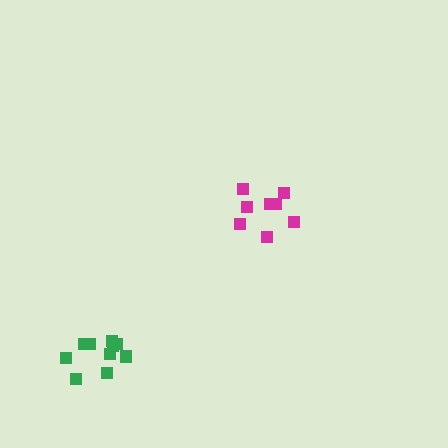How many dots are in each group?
Group 1: 8 dots, Group 2: 10 dots (18 total).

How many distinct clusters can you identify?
There are 2 distinct clusters.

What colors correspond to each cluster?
The clusters are colored: magenta, green.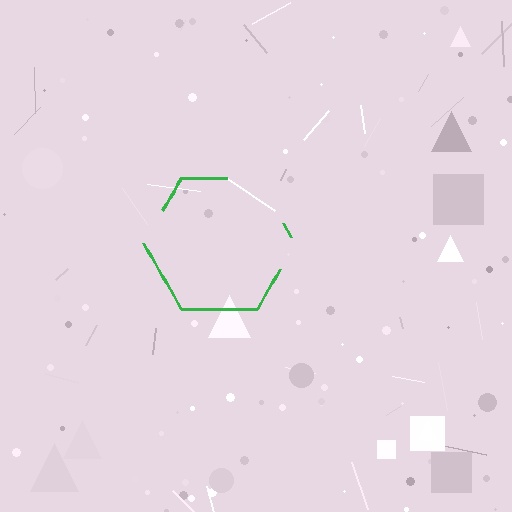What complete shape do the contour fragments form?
The contour fragments form a hexagon.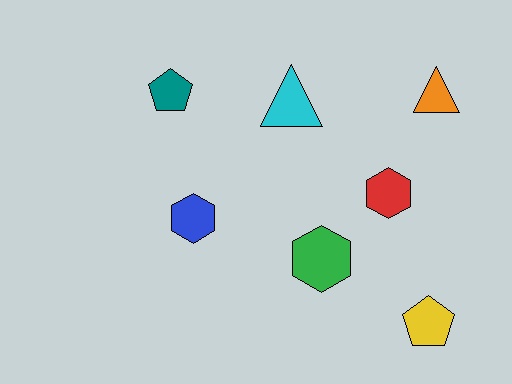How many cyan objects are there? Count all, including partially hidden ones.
There is 1 cyan object.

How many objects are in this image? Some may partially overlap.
There are 7 objects.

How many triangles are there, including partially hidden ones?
There are 2 triangles.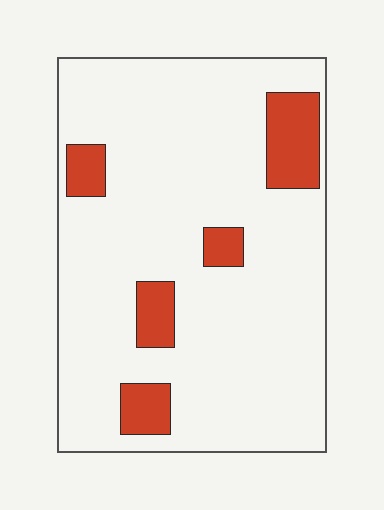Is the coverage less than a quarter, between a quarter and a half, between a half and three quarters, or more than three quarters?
Less than a quarter.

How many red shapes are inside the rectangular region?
5.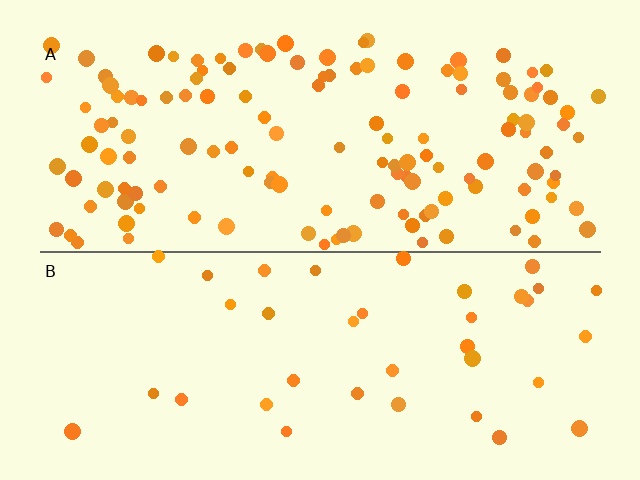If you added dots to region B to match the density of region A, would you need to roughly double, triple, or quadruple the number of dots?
Approximately triple.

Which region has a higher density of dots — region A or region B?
A (the top).